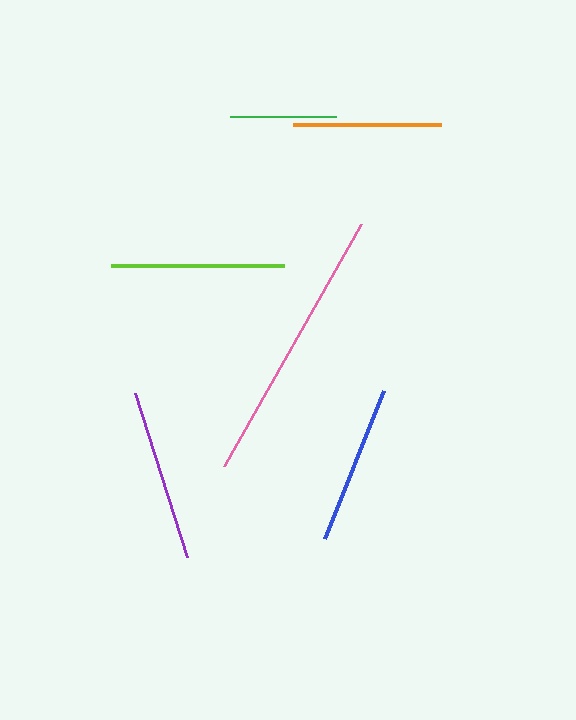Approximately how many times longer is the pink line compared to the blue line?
The pink line is approximately 1.7 times the length of the blue line.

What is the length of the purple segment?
The purple segment is approximately 172 pixels long.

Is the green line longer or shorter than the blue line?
The blue line is longer than the green line.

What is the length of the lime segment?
The lime segment is approximately 173 pixels long.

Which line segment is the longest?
The pink line is the longest at approximately 278 pixels.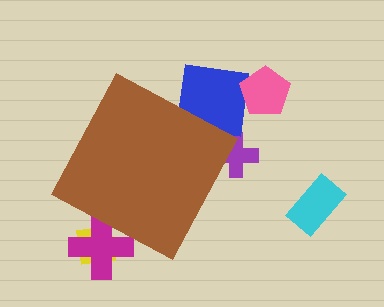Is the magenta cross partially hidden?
Yes, the magenta cross is partially hidden behind the brown diamond.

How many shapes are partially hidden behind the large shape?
4 shapes are partially hidden.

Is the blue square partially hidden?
Yes, the blue square is partially hidden behind the brown diamond.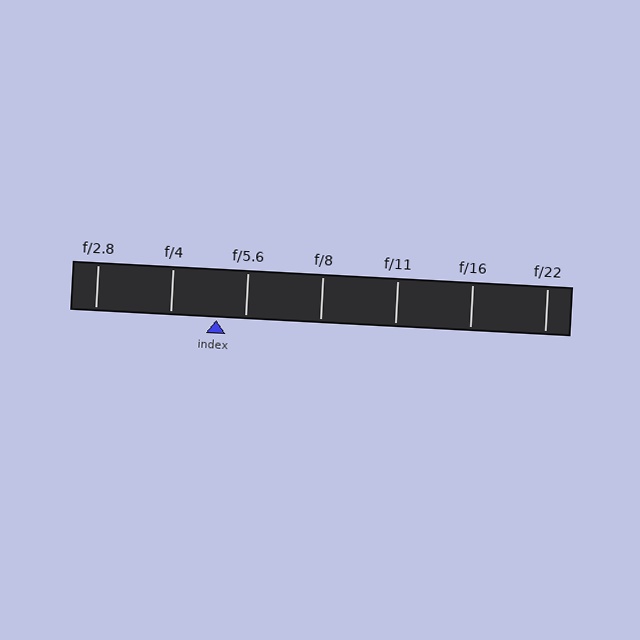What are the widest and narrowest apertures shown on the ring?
The widest aperture shown is f/2.8 and the narrowest is f/22.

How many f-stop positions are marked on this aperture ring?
There are 7 f-stop positions marked.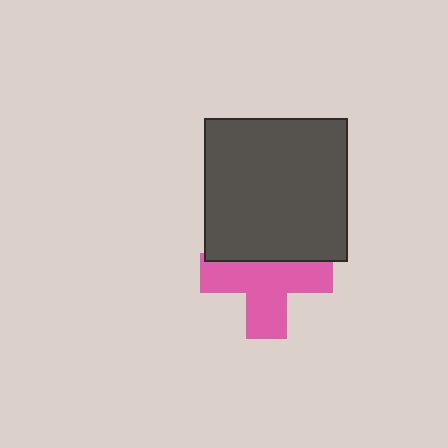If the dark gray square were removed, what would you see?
You would see the complete pink cross.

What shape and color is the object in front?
The object in front is a dark gray square.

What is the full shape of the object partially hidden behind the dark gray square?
The partially hidden object is a pink cross.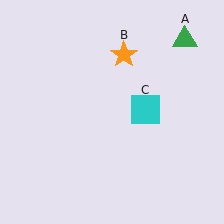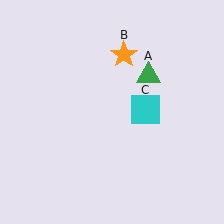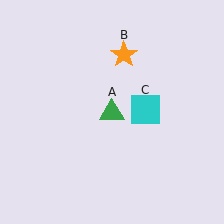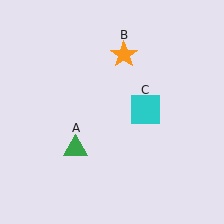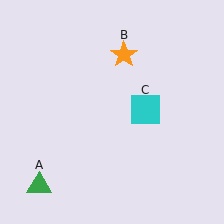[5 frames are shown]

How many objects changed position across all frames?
1 object changed position: green triangle (object A).